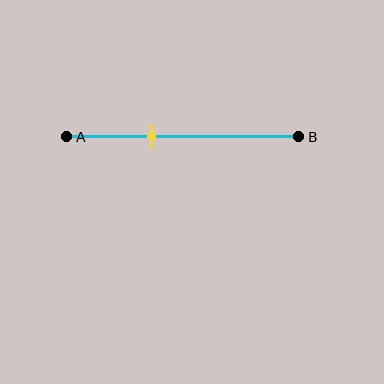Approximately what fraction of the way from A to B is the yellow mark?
The yellow mark is approximately 35% of the way from A to B.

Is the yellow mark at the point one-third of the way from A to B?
No, the mark is at about 35% from A, not at the 33% one-third point.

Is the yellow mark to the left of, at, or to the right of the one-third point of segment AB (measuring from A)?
The yellow mark is to the right of the one-third point of segment AB.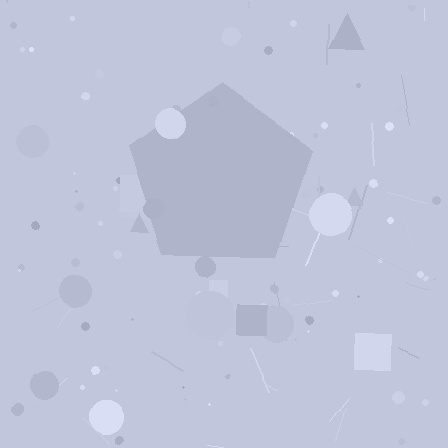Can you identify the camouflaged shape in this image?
The camouflaged shape is a pentagon.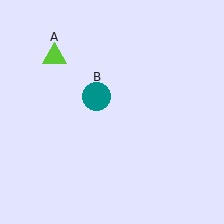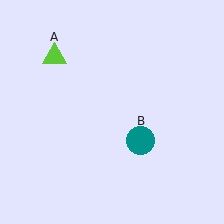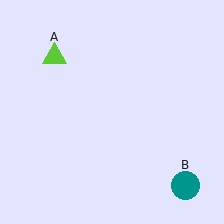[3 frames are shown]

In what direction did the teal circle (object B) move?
The teal circle (object B) moved down and to the right.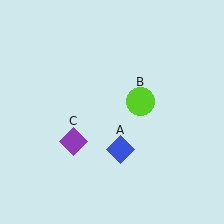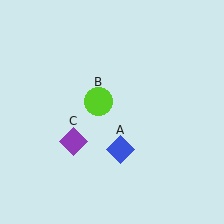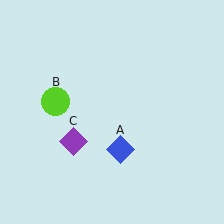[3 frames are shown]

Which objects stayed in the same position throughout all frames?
Blue diamond (object A) and purple diamond (object C) remained stationary.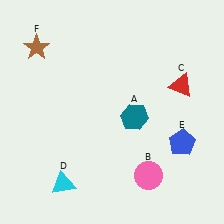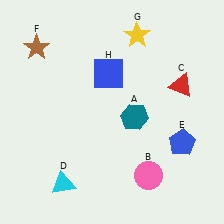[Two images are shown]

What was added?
A yellow star (G), a blue square (H) were added in Image 2.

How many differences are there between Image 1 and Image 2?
There are 2 differences between the two images.